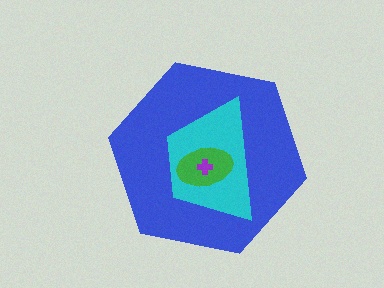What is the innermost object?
The purple cross.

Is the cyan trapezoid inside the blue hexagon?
Yes.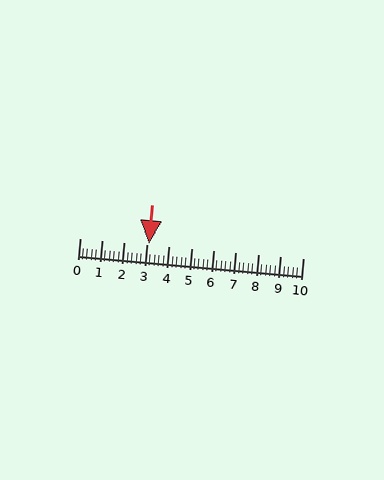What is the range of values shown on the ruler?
The ruler shows values from 0 to 10.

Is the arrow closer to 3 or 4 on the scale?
The arrow is closer to 3.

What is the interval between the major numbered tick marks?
The major tick marks are spaced 1 units apart.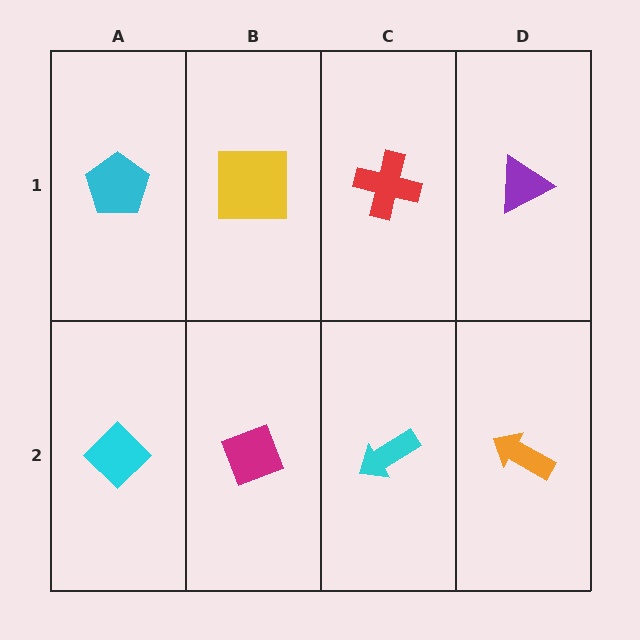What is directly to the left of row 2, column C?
A magenta diamond.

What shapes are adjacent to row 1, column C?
A cyan arrow (row 2, column C), a yellow square (row 1, column B), a purple triangle (row 1, column D).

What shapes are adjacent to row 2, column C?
A red cross (row 1, column C), a magenta diamond (row 2, column B), an orange arrow (row 2, column D).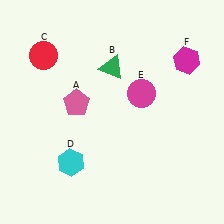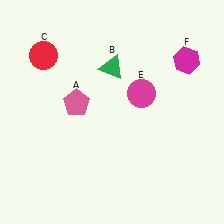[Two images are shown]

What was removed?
The cyan hexagon (D) was removed in Image 2.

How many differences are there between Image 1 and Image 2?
There is 1 difference between the two images.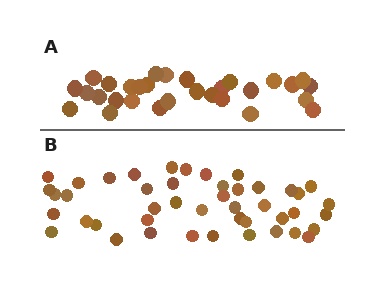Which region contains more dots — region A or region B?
Region B (the bottom region) has more dots.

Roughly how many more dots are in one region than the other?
Region B has approximately 15 more dots than region A.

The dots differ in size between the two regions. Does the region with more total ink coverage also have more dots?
No. Region A has more total ink coverage because its dots are larger, but region B actually contains more individual dots. Total area can be misleading — the number of items is what matters here.